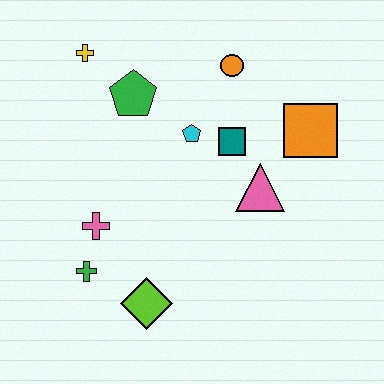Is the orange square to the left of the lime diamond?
No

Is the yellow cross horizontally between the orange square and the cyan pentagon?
No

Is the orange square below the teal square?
No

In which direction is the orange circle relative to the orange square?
The orange circle is to the left of the orange square.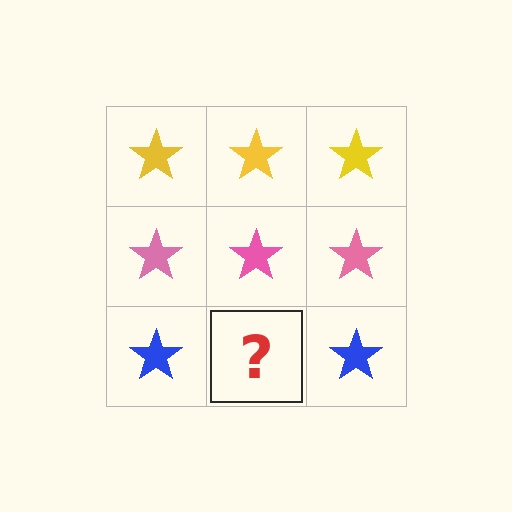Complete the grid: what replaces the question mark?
The question mark should be replaced with a blue star.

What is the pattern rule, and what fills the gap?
The rule is that each row has a consistent color. The gap should be filled with a blue star.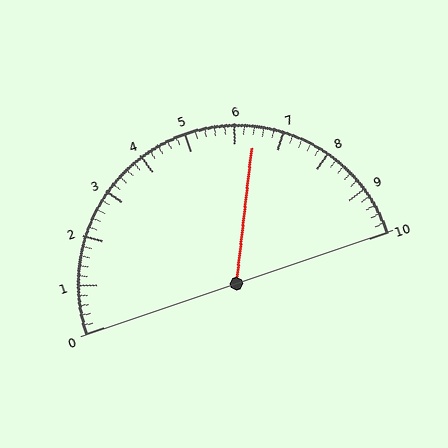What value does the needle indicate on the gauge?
The needle indicates approximately 6.4.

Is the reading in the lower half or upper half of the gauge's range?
The reading is in the upper half of the range (0 to 10).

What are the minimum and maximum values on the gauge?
The gauge ranges from 0 to 10.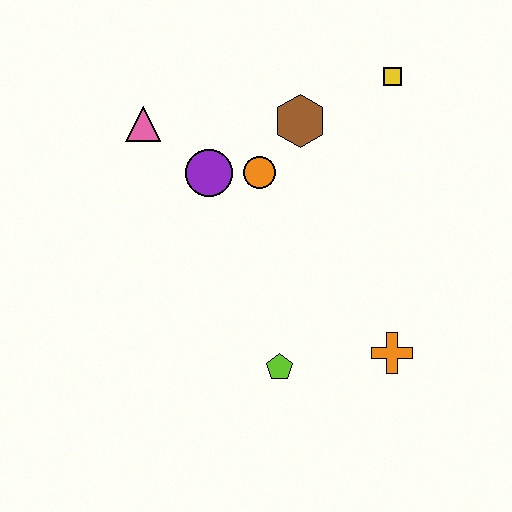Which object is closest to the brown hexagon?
The orange circle is closest to the brown hexagon.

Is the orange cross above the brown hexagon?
No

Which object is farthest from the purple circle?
The orange cross is farthest from the purple circle.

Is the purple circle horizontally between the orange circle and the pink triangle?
Yes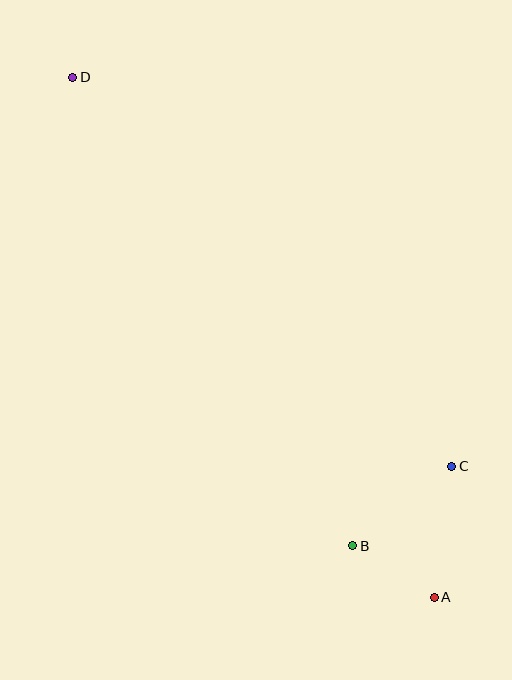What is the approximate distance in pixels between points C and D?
The distance between C and D is approximately 543 pixels.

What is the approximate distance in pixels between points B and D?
The distance between B and D is approximately 545 pixels.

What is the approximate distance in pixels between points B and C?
The distance between B and C is approximately 127 pixels.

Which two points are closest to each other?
Points A and B are closest to each other.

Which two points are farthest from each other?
Points A and D are farthest from each other.